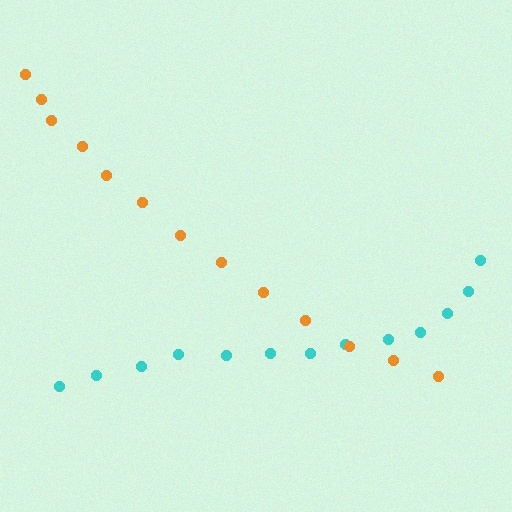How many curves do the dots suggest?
There are 2 distinct paths.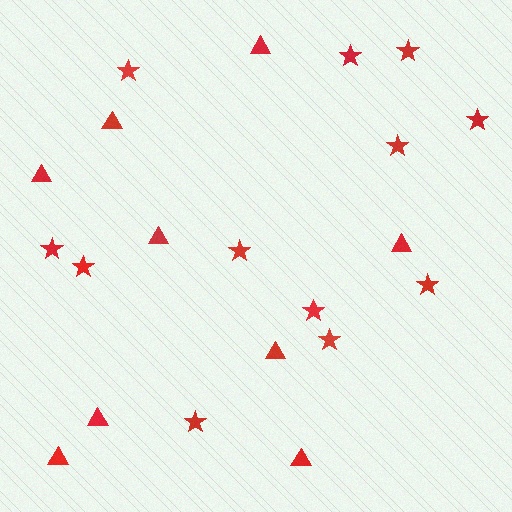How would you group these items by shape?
There are 2 groups: one group of stars (12) and one group of triangles (9).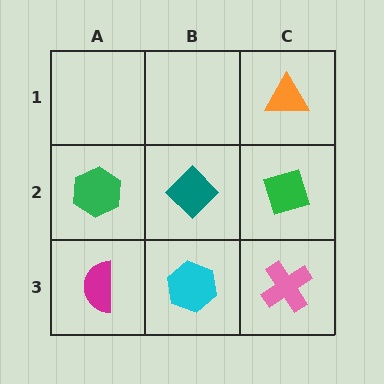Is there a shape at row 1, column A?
No, that cell is empty.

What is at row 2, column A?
A green hexagon.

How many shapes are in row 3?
3 shapes.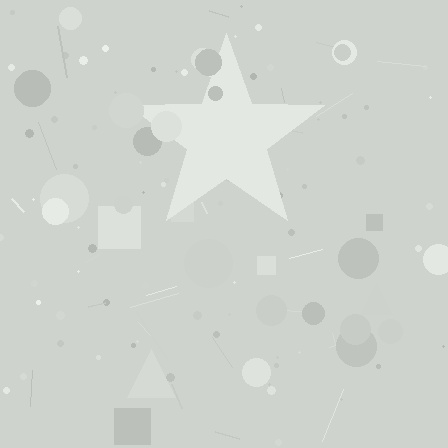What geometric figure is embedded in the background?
A star is embedded in the background.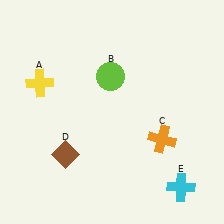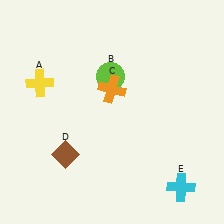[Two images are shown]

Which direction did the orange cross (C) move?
The orange cross (C) moved left.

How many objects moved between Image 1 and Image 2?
1 object moved between the two images.